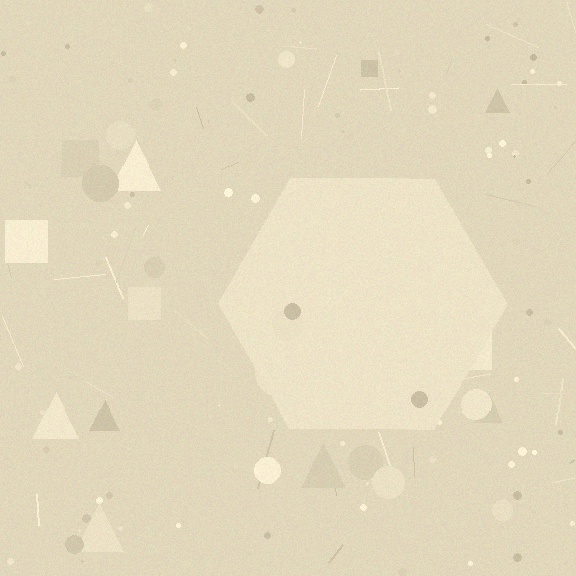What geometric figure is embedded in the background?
A hexagon is embedded in the background.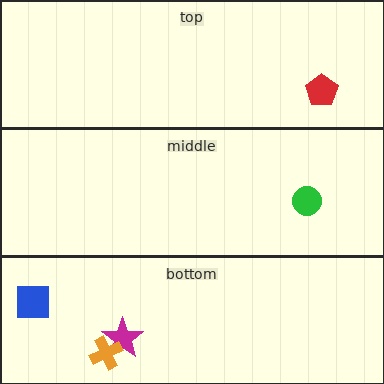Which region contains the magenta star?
The bottom region.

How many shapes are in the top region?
1.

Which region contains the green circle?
The middle region.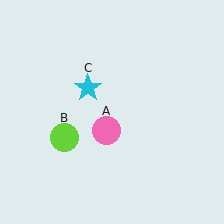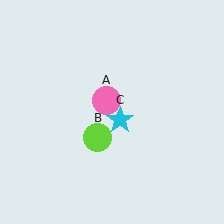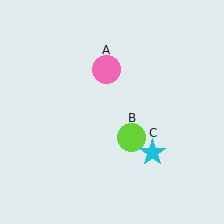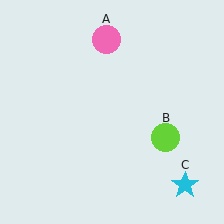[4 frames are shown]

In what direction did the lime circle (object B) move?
The lime circle (object B) moved right.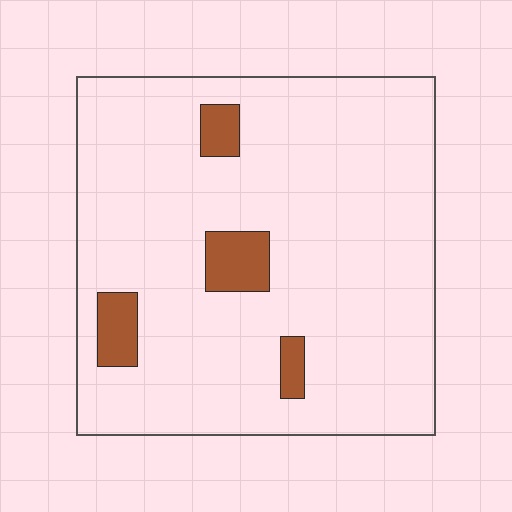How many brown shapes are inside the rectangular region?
4.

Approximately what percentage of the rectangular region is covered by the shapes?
Approximately 10%.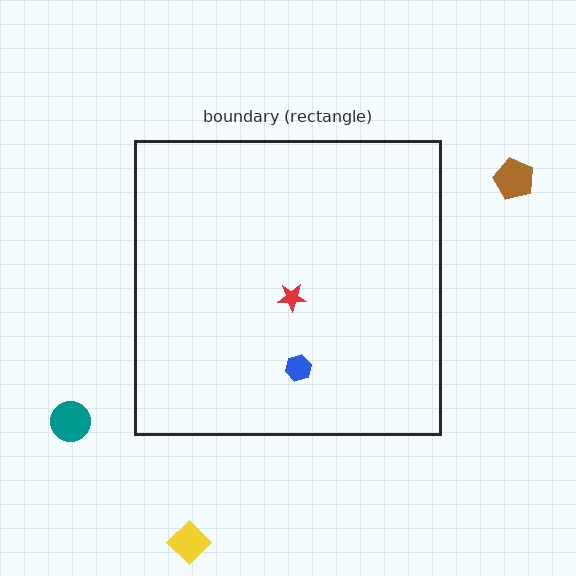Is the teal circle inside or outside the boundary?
Outside.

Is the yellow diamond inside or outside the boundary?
Outside.